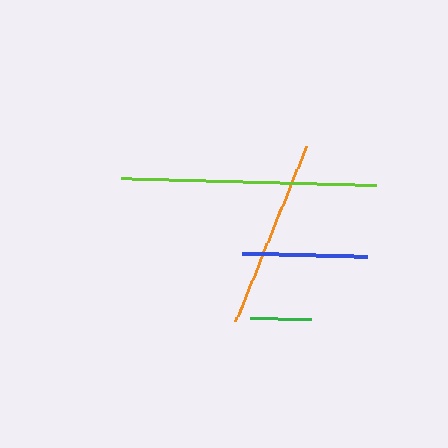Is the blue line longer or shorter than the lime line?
The lime line is longer than the blue line.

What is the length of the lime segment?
The lime segment is approximately 254 pixels long.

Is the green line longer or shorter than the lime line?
The lime line is longer than the green line.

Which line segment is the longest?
The lime line is the longest at approximately 254 pixels.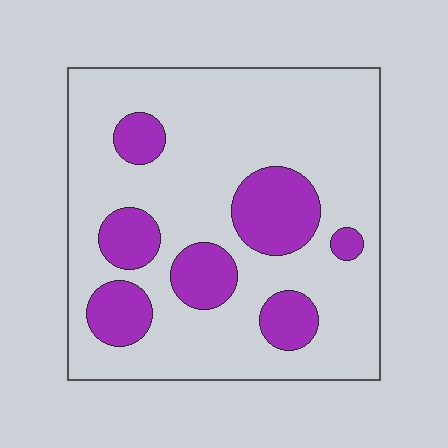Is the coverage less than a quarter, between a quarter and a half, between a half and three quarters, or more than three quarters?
Less than a quarter.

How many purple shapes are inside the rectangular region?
7.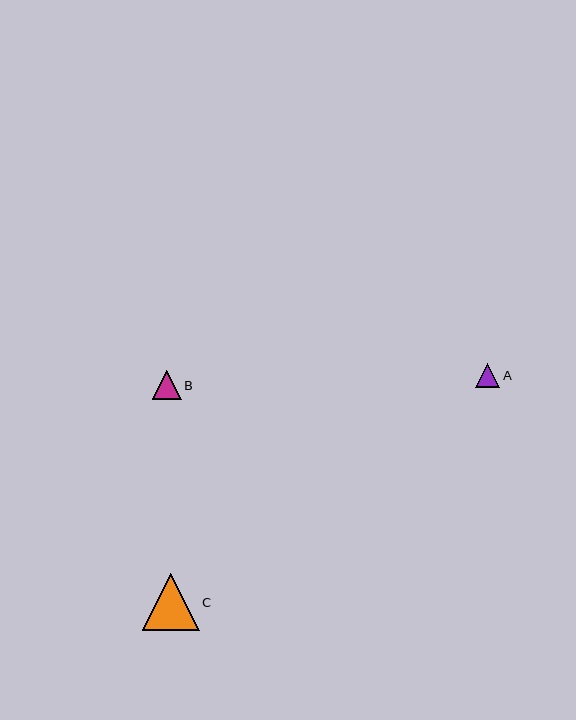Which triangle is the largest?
Triangle C is the largest with a size of approximately 57 pixels.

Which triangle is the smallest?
Triangle A is the smallest with a size of approximately 24 pixels.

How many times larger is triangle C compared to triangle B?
Triangle C is approximately 2.0 times the size of triangle B.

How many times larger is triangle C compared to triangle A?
Triangle C is approximately 2.4 times the size of triangle A.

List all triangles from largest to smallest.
From largest to smallest: C, B, A.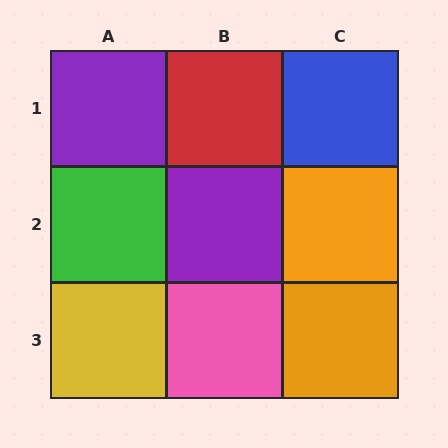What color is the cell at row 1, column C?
Blue.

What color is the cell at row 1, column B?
Red.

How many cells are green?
1 cell is green.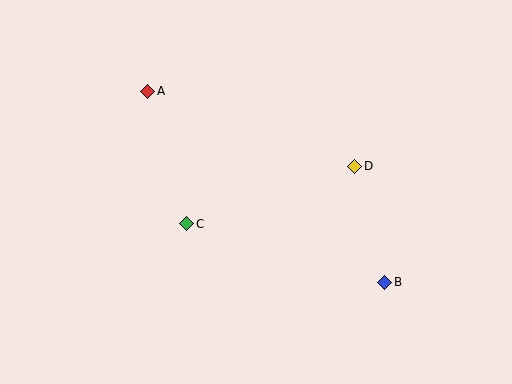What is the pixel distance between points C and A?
The distance between C and A is 138 pixels.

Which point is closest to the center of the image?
Point C at (187, 224) is closest to the center.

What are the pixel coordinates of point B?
Point B is at (385, 282).